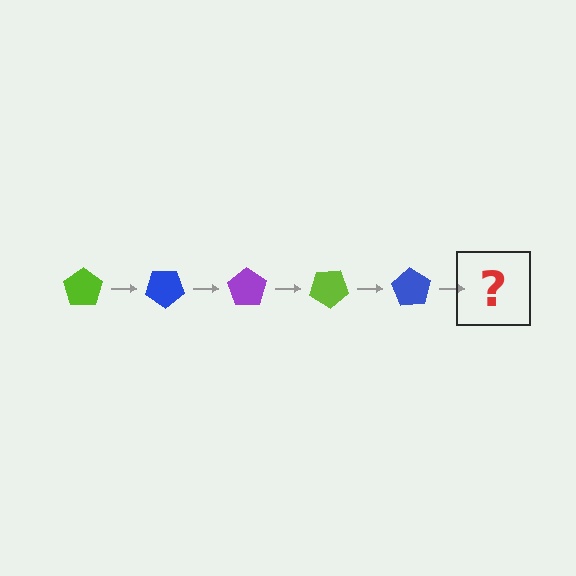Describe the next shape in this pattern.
It should be a purple pentagon, rotated 175 degrees from the start.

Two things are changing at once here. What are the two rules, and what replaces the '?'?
The two rules are that it rotates 35 degrees each step and the color cycles through lime, blue, and purple. The '?' should be a purple pentagon, rotated 175 degrees from the start.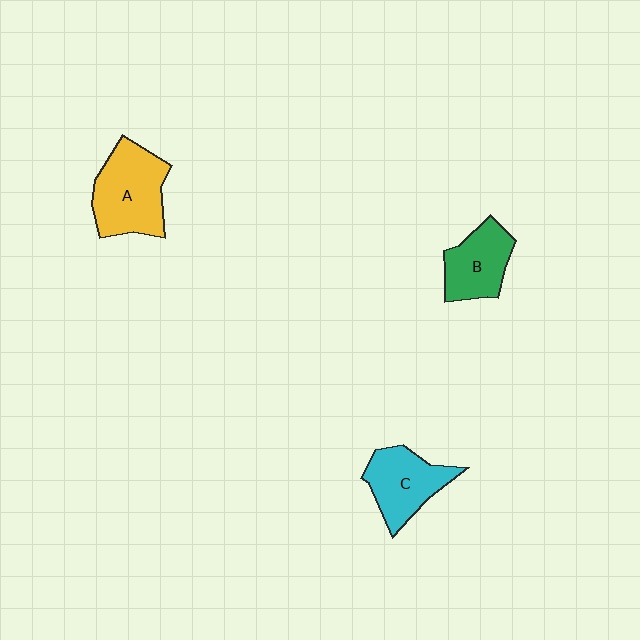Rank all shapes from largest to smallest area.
From largest to smallest: A (yellow), C (cyan), B (green).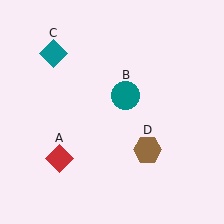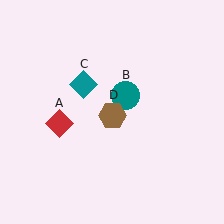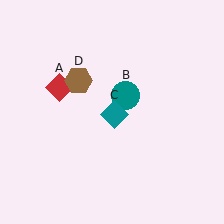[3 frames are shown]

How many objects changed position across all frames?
3 objects changed position: red diamond (object A), teal diamond (object C), brown hexagon (object D).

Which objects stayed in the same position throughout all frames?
Teal circle (object B) remained stationary.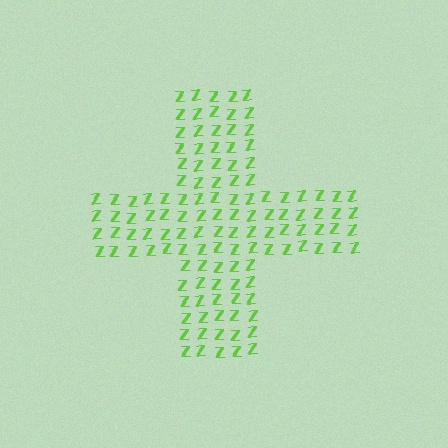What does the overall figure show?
The overall figure shows a cross.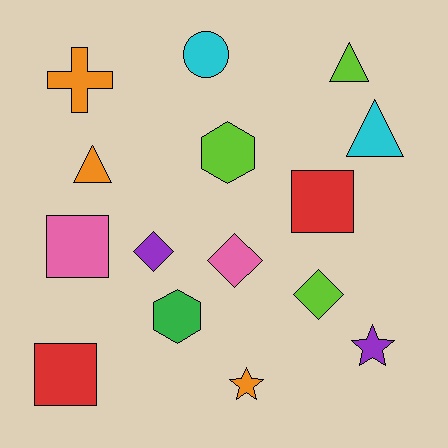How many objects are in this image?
There are 15 objects.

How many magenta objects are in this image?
There are no magenta objects.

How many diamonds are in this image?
There are 3 diamonds.